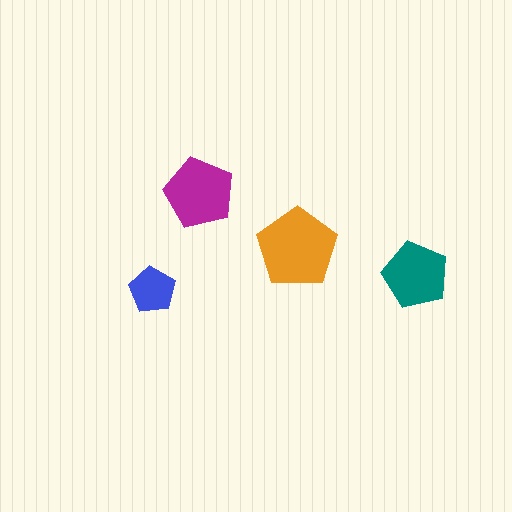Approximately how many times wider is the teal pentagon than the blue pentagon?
About 1.5 times wider.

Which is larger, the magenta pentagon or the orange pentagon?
The orange one.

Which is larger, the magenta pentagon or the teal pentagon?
The magenta one.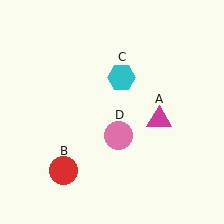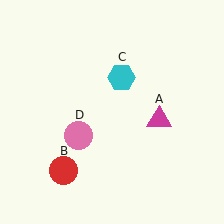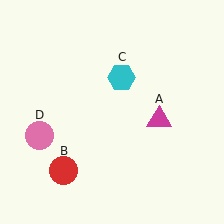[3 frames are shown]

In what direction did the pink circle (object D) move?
The pink circle (object D) moved left.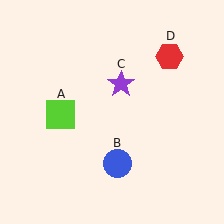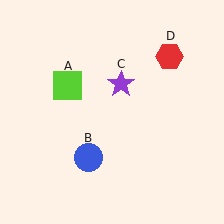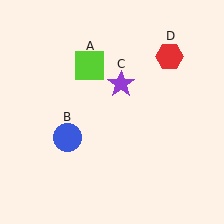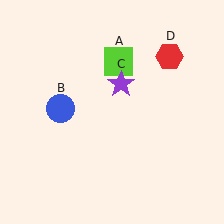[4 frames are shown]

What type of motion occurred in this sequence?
The lime square (object A), blue circle (object B) rotated clockwise around the center of the scene.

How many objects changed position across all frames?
2 objects changed position: lime square (object A), blue circle (object B).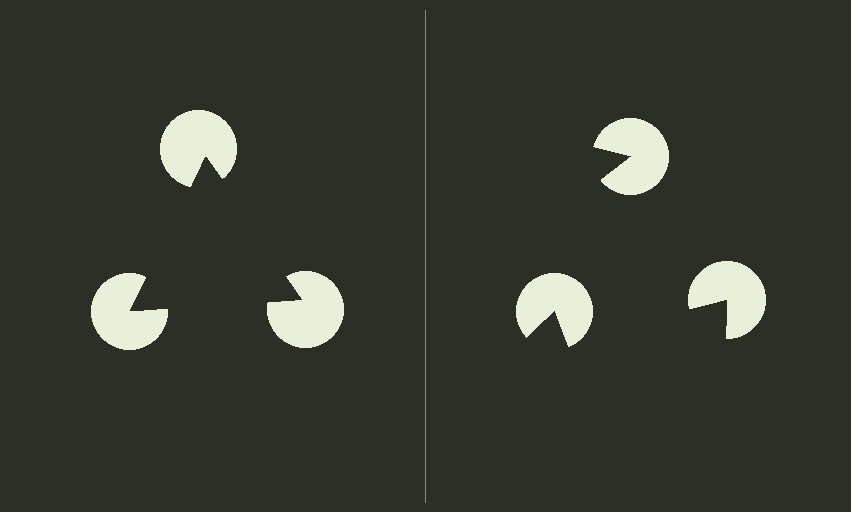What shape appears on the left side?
An illusory triangle.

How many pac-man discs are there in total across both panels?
6 — 3 on each side.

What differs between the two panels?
The pac-man discs are positioned identically on both sides; only the wedge orientations differ. On the left they align to a triangle; on the right they are misaligned.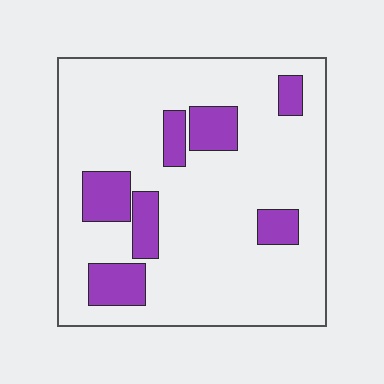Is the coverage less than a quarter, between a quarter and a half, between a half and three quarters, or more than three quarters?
Less than a quarter.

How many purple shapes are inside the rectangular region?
7.